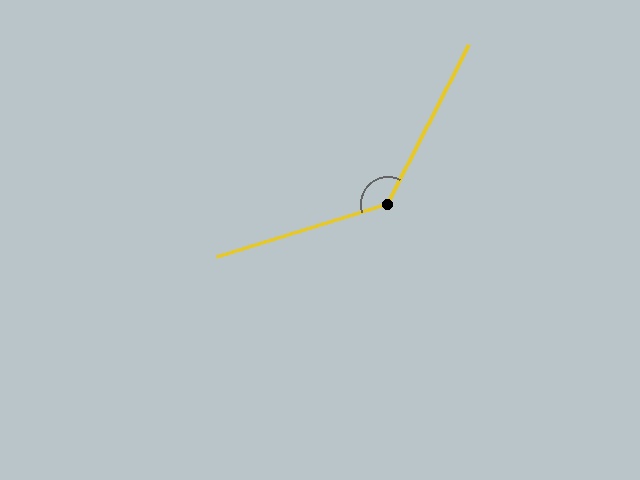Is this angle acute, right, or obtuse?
It is obtuse.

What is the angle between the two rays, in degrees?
Approximately 134 degrees.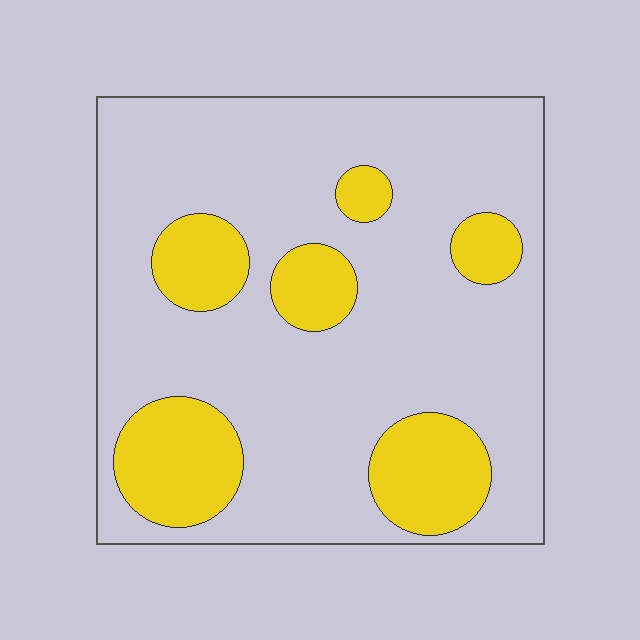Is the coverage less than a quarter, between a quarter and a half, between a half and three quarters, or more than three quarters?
Less than a quarter.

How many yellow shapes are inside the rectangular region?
6.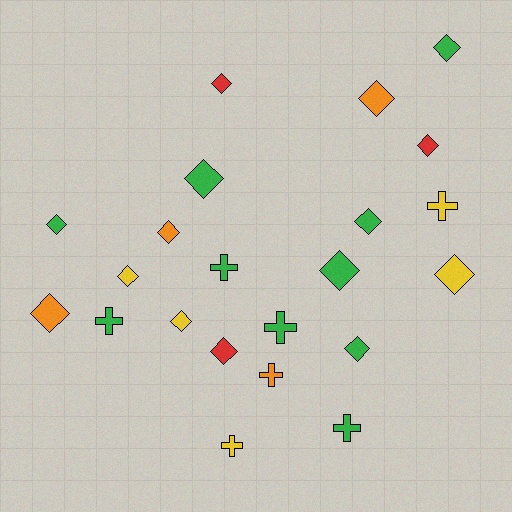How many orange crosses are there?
There is 1 orange cross.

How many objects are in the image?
There are 22 objects.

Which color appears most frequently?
Green, with 10 objects.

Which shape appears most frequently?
Diamond, with 15 objects.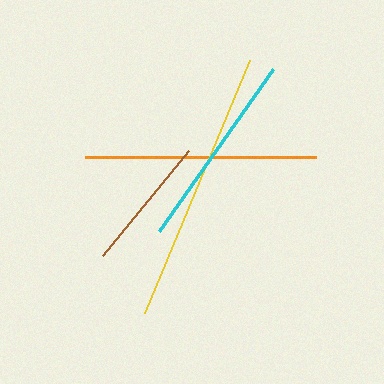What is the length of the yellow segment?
The yellow segment is approximately 273 pixels long.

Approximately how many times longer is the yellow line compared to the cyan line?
The yellow line is approximately 1.4 times the length of the cyan line.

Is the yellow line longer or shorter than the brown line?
The yellow line is longer than the brown line.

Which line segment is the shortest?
The brown line is the shortest at approximately 135 pixels.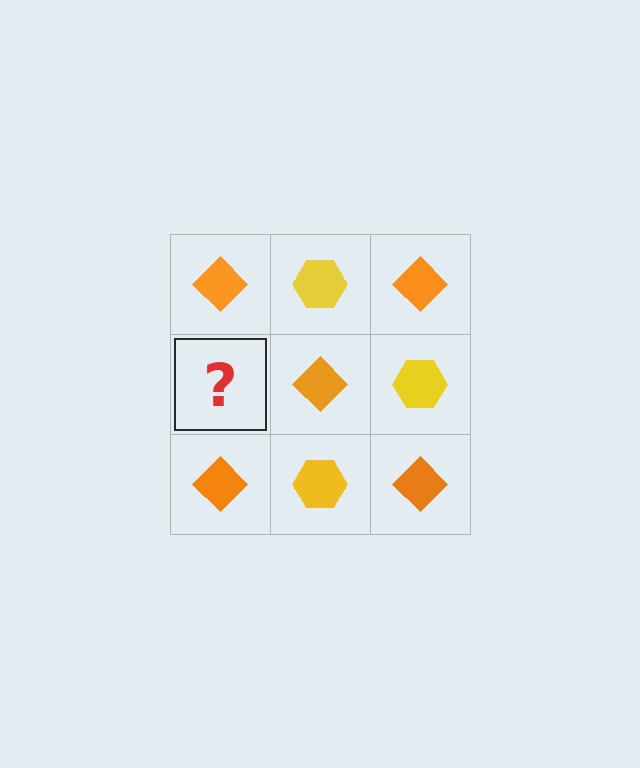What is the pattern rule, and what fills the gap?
The rule is that it alternates orange diamond and yellow hexagon in a checkerboard pattern. The gap should be filled with a yellow hexagon.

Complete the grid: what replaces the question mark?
The question mark should be replaced with a yellow hexagon.